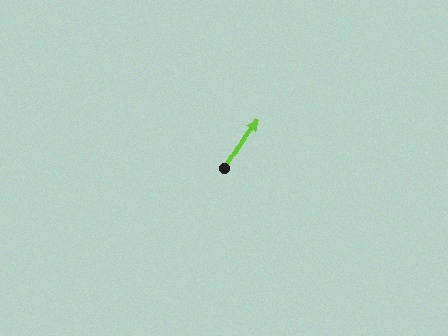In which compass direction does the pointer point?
Northeast.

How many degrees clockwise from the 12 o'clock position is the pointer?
Approximately 32 degrees.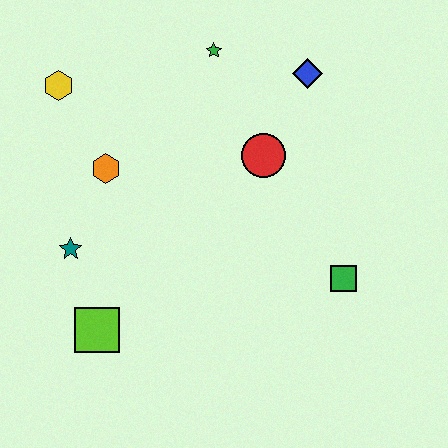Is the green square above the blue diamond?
No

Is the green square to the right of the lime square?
Yes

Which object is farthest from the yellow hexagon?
The green square is farthest from the yellow hexagon.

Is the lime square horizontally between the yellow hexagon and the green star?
Yes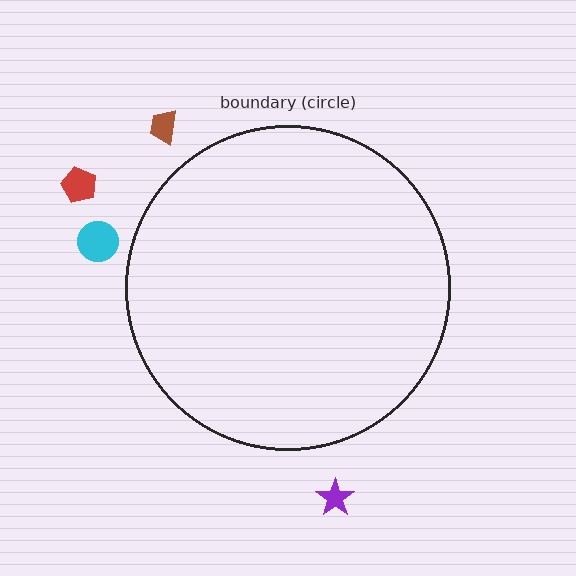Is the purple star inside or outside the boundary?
Outside.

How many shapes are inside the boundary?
0 inside, 4 outside.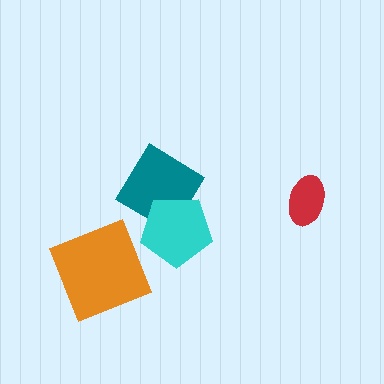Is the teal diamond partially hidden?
Yes, it is partially covered by another shape.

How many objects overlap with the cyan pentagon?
1 object overlaps with the cyan pentagon.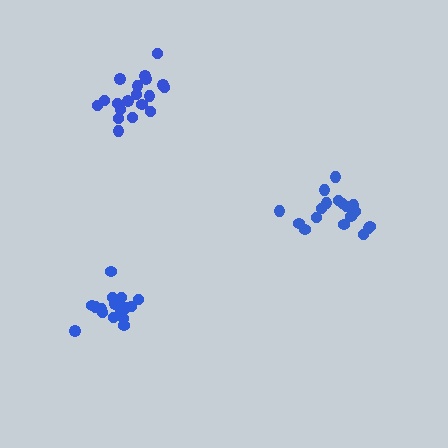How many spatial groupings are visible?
There are 3 spatial groupings.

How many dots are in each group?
Group 1: 20 dots, Group 2: 17 dots, Group 3: 19 dots (56 total).